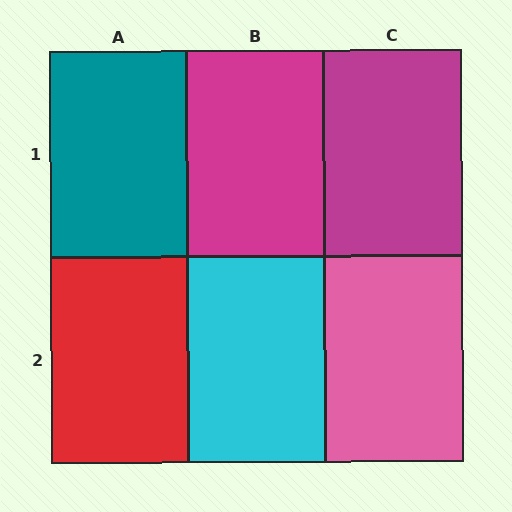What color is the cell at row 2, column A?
Red.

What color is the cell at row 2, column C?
Pink.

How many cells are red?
1 cell is red.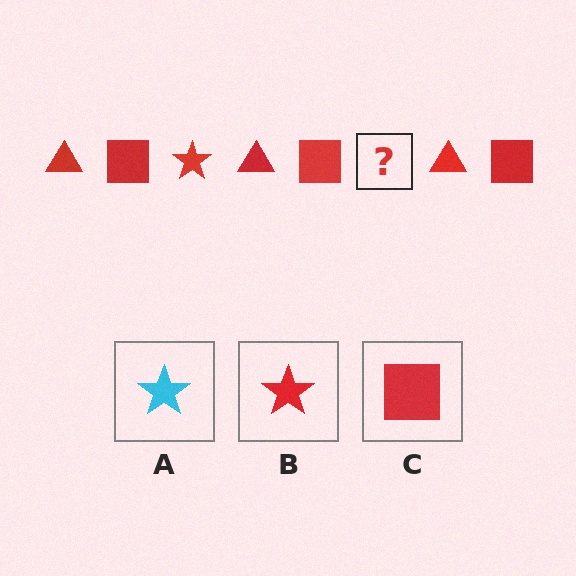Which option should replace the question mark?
Option B.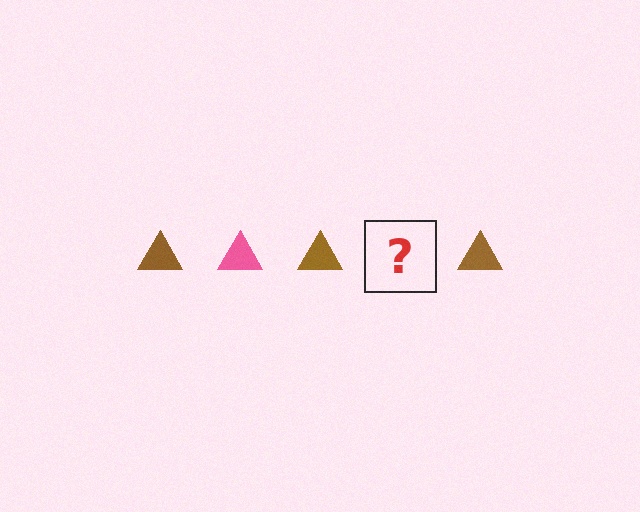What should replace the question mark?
The question mark should be replaced with a pink triangle.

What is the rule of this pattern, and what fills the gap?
The rule is that the pattern cycles through brown, pink triangles. The gap should be filled with a pink triangle.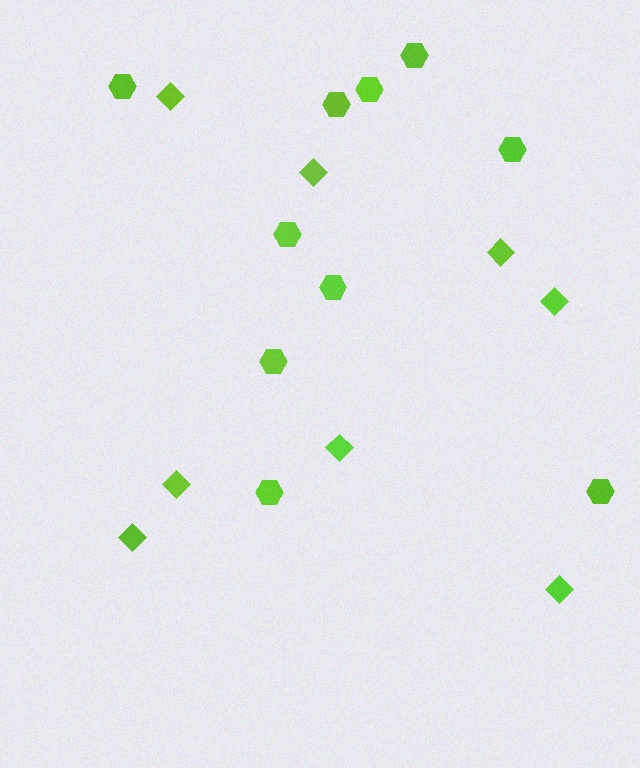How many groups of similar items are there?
There are 2 groups: one group of hexagons (10) and one group of diamonds (8).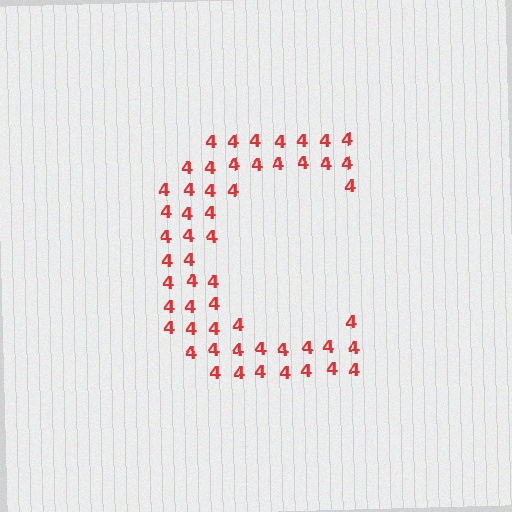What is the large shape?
The large shape is the letter C.